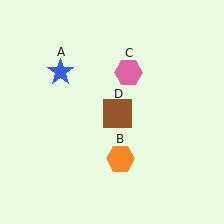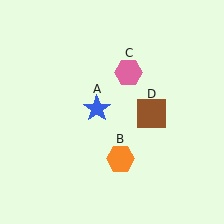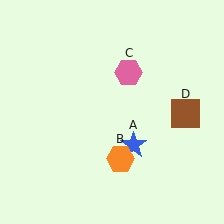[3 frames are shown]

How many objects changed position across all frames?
2 objects changed position: blue star (object A), brown square (object D).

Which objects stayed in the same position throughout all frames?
Orange hexagon (object B) and pink hexagon (object C) remained stationary.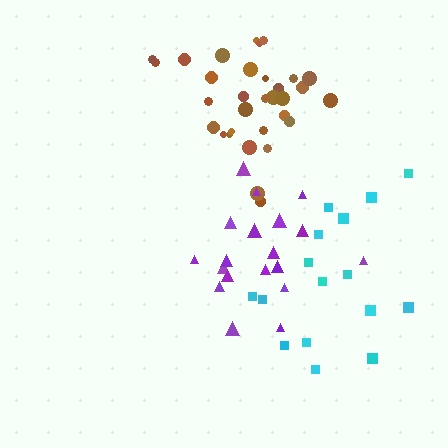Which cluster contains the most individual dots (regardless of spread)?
Brown (32).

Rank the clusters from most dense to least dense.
brown, purple, cyan.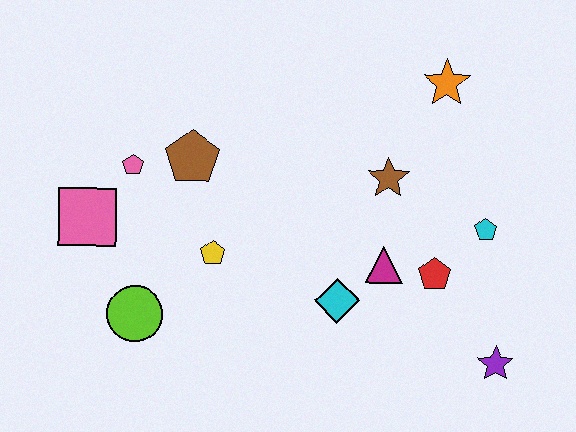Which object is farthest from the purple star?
The pink square is farthest from the purple star.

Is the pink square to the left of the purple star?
Yes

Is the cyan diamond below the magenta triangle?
Yes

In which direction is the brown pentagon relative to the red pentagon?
The brown pentagon is to the left of the red pentagon.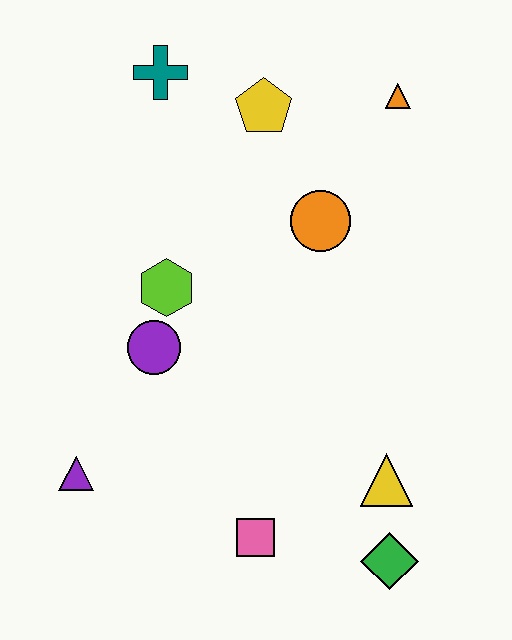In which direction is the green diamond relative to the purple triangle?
The green diamond is to the right of the purple triangle.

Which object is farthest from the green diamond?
The teal cross is farthest from the green diamond.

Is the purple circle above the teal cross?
No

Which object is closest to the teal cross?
The yellow pentagon is closest to the teal cross.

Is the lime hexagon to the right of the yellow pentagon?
No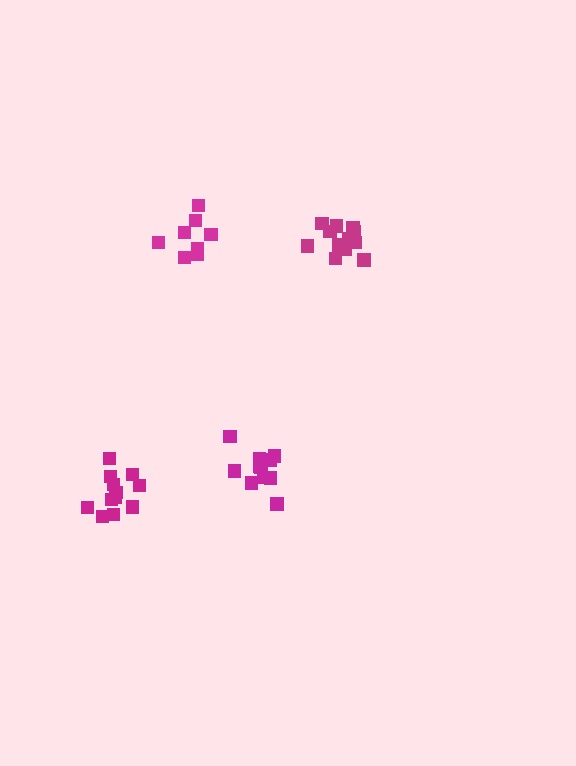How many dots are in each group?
Group 1: 11 dots, Group 2: 8 dots, Group 3: 12 dots, Group 4: 12 dots (43 total).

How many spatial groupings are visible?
There are 4 spatial groupings.